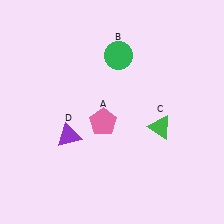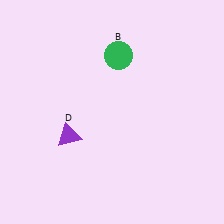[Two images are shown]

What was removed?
The green triangle (C), the pink pentagon (A) were removed in Image 2.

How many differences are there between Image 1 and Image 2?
There are 2 differences between the two images.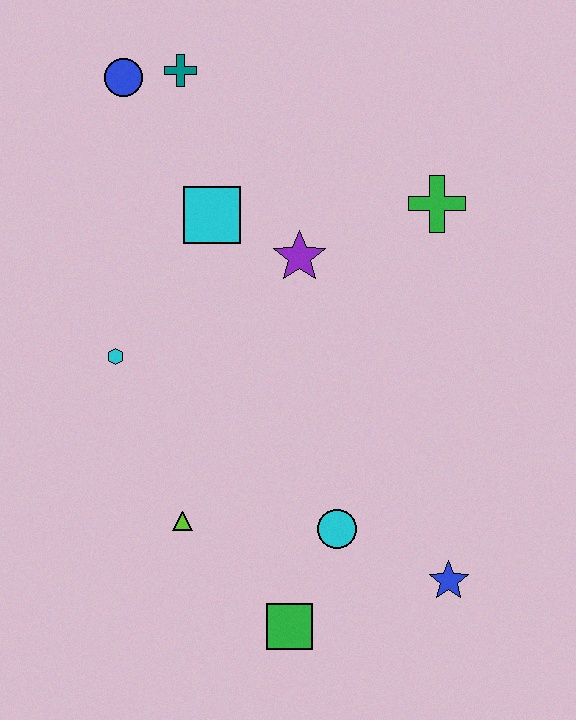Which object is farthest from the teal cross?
The blue star is farthest from the teal cross.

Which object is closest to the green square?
The cyan circle is closest to the green square.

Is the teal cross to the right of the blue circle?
Yes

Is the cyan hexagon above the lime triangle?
Yes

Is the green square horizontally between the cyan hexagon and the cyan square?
No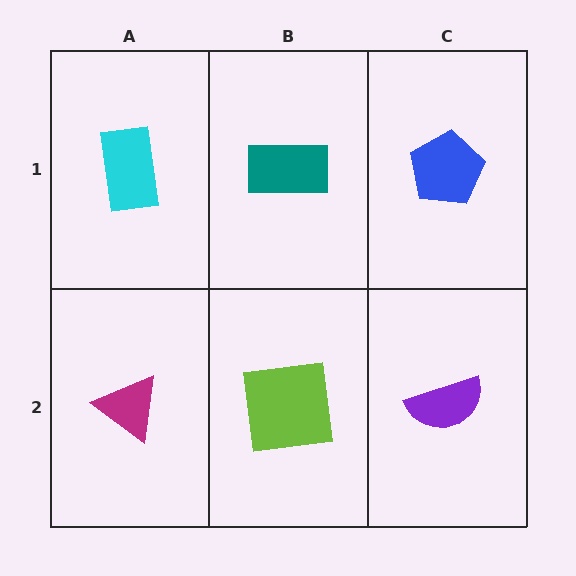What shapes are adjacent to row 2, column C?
A blue pentagon (row 1, column C), a lime square (row 2, column B).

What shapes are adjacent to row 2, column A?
A cyan rectangle (row 1, column A), a lime square (row 2, column B).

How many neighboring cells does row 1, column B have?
3.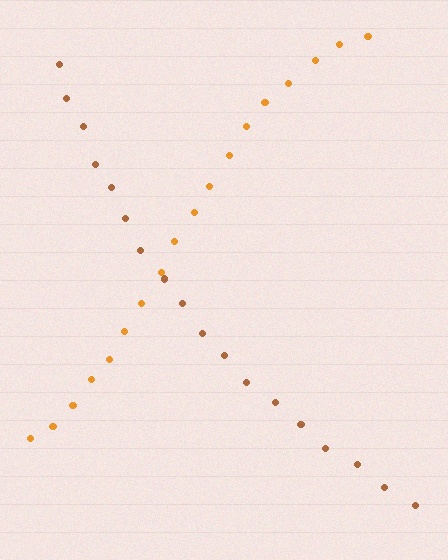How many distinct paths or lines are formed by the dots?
There are 2 distinct paths.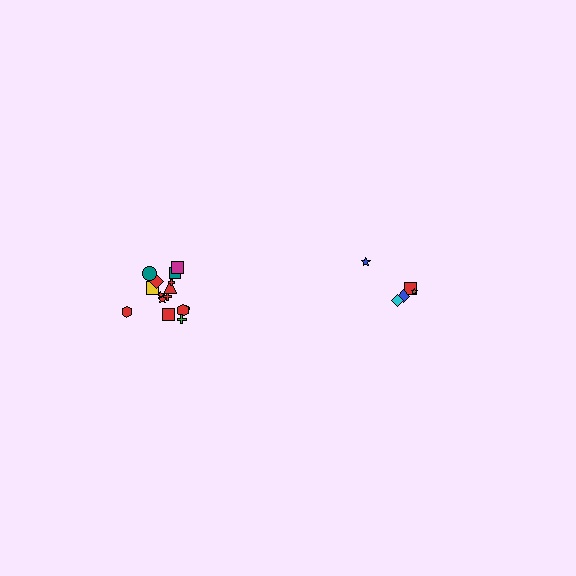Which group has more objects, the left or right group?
The left group.